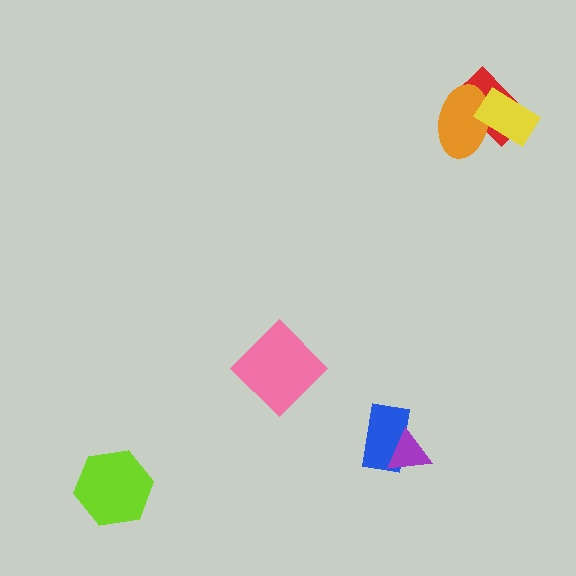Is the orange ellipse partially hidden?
Yes, it is partially covered by another shape.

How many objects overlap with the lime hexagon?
0 objects overlap with the lime hexagon.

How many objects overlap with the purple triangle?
1 object overlaps with the purple triangle.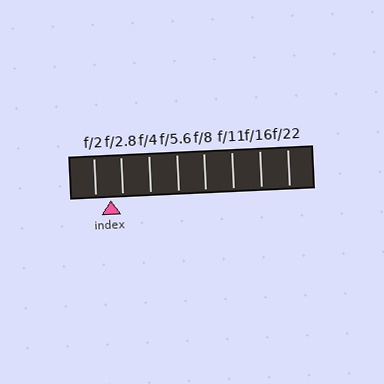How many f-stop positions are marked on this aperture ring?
There are 8 f-stop positions marked.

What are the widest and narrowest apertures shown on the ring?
The widest aperture shown is f/2 and the narrowest is f/22.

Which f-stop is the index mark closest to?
The index mark is closest to f/2.8.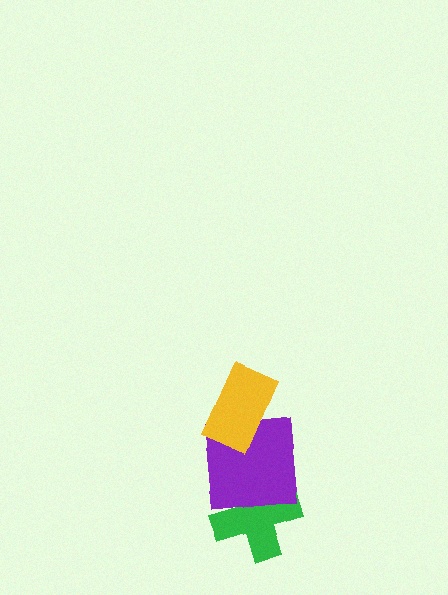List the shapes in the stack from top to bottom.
From top to bottom: the yellow rectangle, the purple square, the green cross.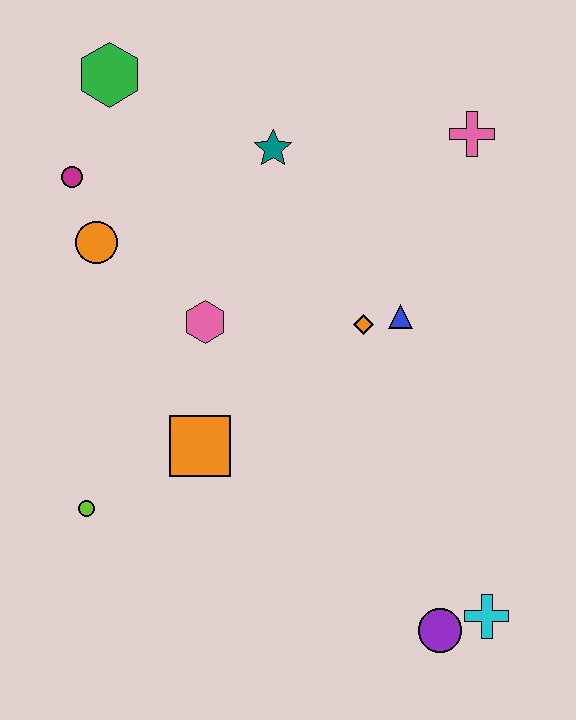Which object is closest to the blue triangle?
The orange diamond is closest to the blue triangle.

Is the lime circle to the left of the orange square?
Yes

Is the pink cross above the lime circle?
Yes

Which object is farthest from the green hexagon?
The cyan cross is farthest from the green hexagon.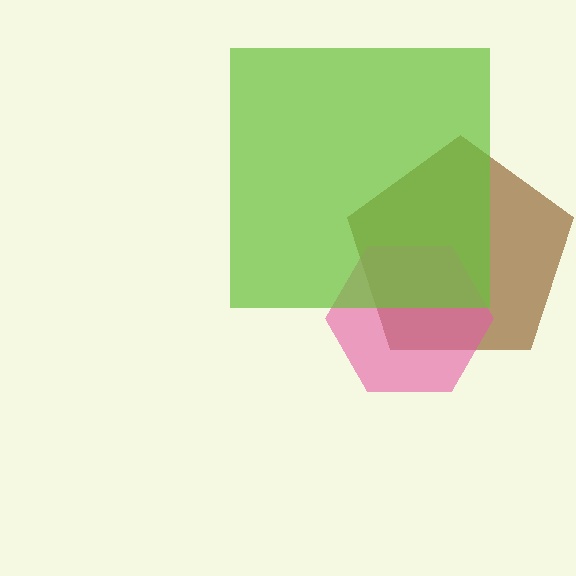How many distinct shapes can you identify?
There are 3 distinct shapes: a brown pentagon, a pink hexagon, a lime square.